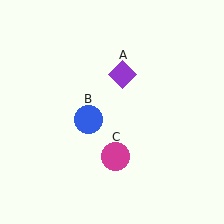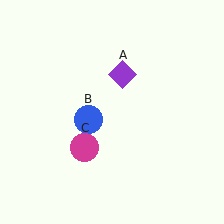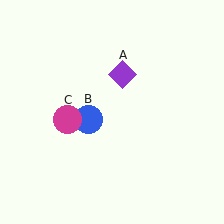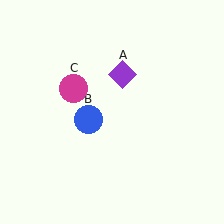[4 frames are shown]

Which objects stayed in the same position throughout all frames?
Purple diamond (object A) and blue circle (object B) remained stationary.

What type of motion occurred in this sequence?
The magenta circle (object C) rotated clockwise around the center of the scene.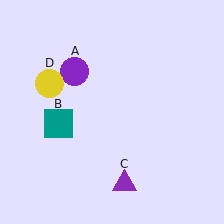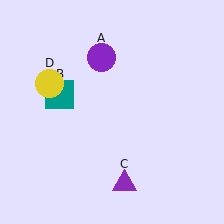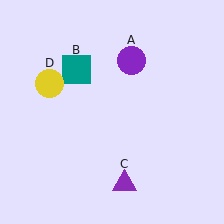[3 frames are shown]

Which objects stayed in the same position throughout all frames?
Purple triangle (object C) and yellow circle (object D) remained stationary.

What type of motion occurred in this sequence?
The purple circle (object A), teal square (object B) rotated clockwise around the center of the scene.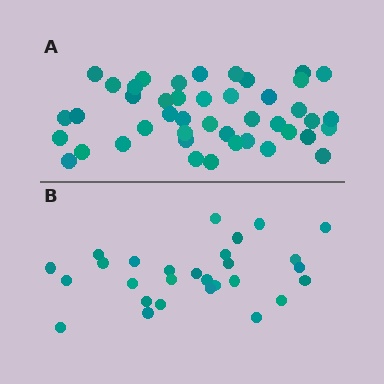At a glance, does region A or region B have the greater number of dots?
Region A (the top region) has more dots.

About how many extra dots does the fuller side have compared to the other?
Region A has approximately 15 more dots than region B.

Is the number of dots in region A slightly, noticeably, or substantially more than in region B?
Region A has substantially more. The ratio is roughly 1.6 to 1.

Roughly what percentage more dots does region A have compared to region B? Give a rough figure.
About 55% more.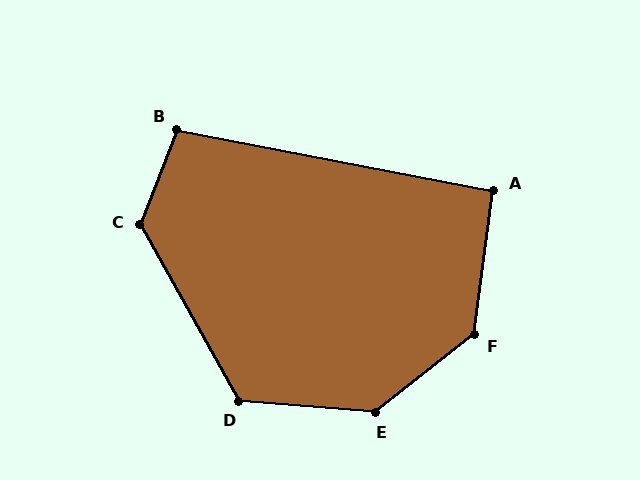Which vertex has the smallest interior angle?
A, at approximately 93 degrees.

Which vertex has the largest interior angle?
E, at approximately 137 degrees.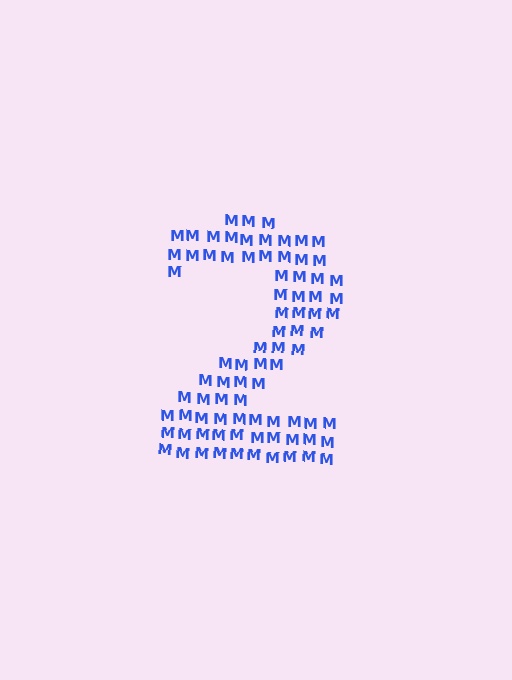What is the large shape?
The large shape is the digit 2.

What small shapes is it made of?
It is made of small letter M's.